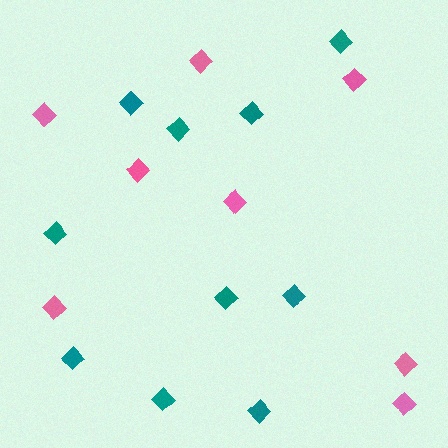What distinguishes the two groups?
There are 2 groups: one group of teal diamonds (10) and one group of pink diamonds (8).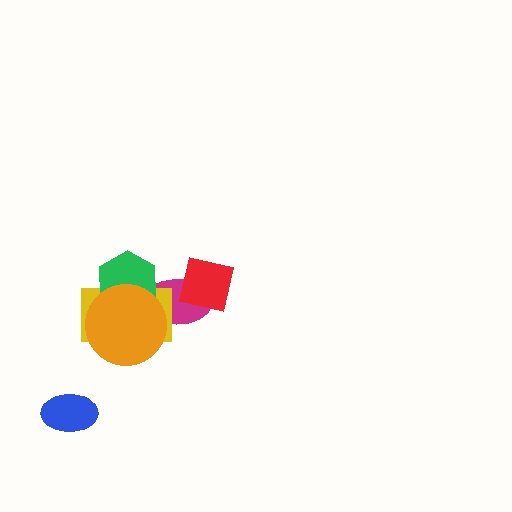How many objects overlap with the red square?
1 object overlaps with the red square.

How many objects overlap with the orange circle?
3 objects overlap with the orange circle.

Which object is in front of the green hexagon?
The orange circle is in front of the green hexagon.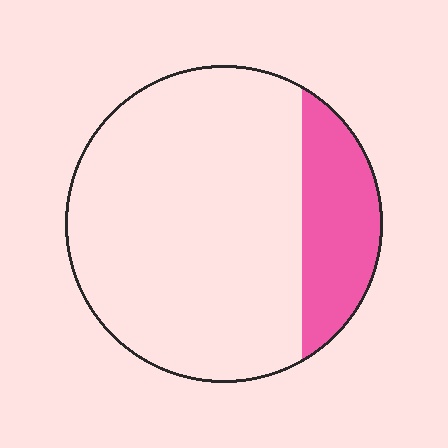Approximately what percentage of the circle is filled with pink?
Approximately 20%.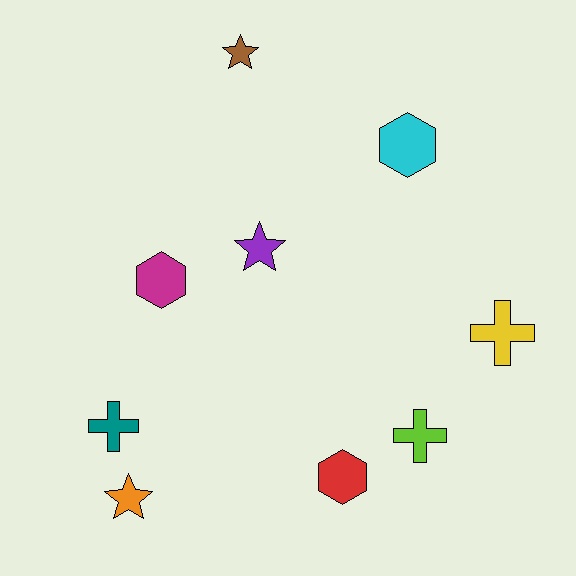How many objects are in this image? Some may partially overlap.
There are 9 objects.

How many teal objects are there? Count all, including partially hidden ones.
There is 1 teal object.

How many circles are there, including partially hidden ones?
There are no circles.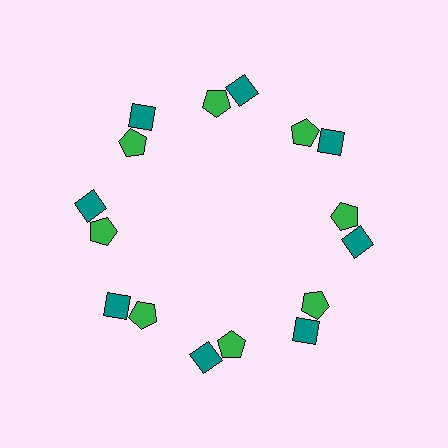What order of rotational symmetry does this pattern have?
This pattern has 8-fold rotational symmetry.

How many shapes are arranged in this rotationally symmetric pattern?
There are 16 shapes, arranged in 8 groups of 2.